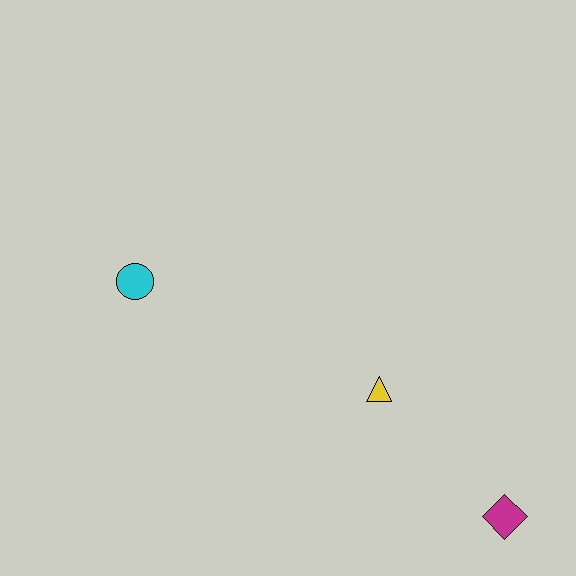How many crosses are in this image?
There are no crosses.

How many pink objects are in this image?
There are no pink objects.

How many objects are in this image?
There are 3 objects.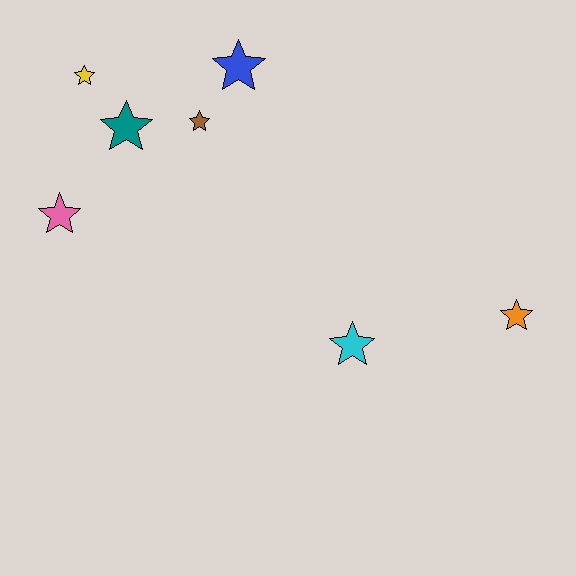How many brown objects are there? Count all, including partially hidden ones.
There is 1 brown object.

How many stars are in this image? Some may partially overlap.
There are 7 stars.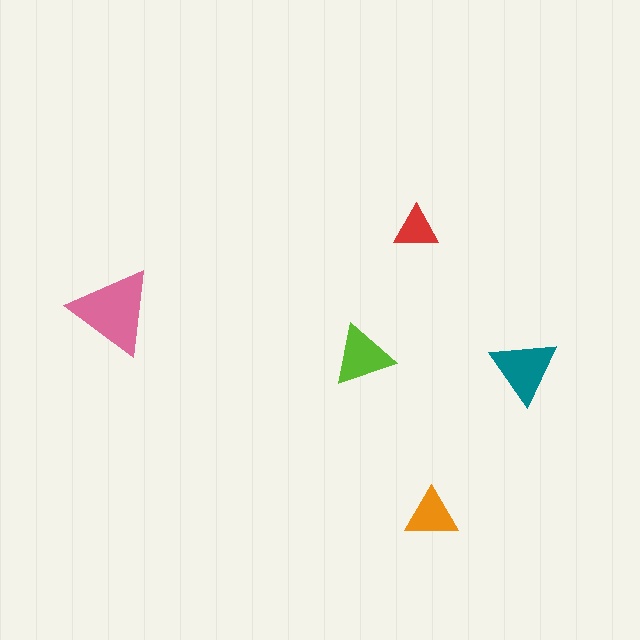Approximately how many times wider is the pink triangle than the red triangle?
About 2 times wider.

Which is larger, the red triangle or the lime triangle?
The lime one.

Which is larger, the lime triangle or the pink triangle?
The pink one.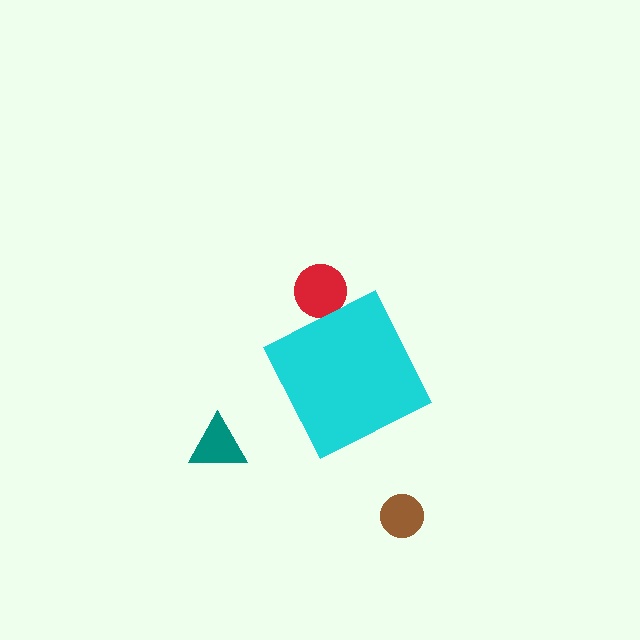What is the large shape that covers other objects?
A cyan diamond.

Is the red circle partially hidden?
Yes, the red circle is partially hidden behind the cyan diamond.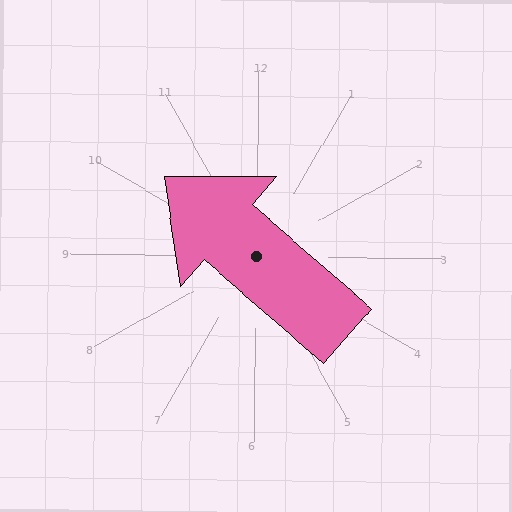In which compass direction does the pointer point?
Northwest.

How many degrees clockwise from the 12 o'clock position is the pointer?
Approximately 310 degrees.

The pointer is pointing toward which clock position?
Roughly 10 o'clock.